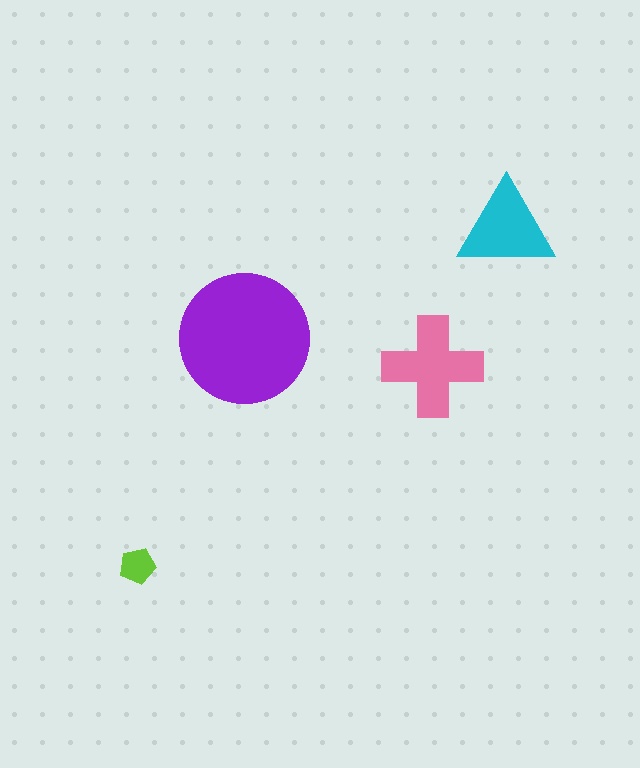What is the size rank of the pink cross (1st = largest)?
2nd.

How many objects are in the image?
There are 4 objects in the image.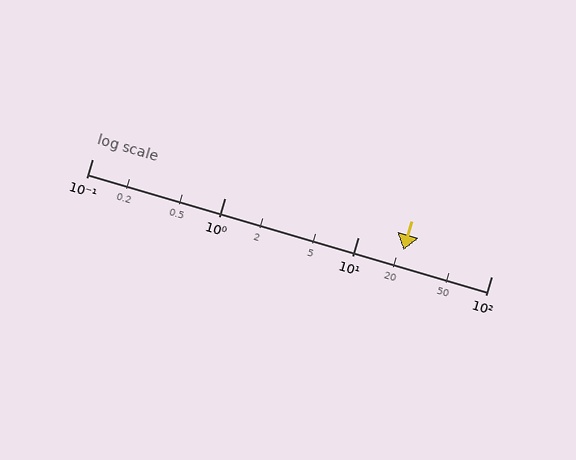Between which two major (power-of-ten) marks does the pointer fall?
The pointer is between 10 and 100.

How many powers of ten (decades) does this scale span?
The scale spans 3 decades, from 0.1 to 100.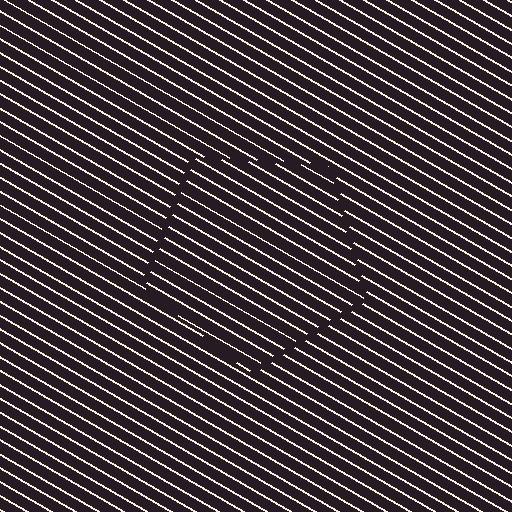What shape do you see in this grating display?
An illusory pentagon. The interior of the shape contains the same grating, shifted by half a period — the contour is defined by the phase discontinuity where line-ends from the inner and outer gratings abut.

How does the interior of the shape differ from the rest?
The interior of the shape contains the same grating, shifted by half a period — the contour is defined by the phase discontinuity where line-ends from the inner and outer gratings abut.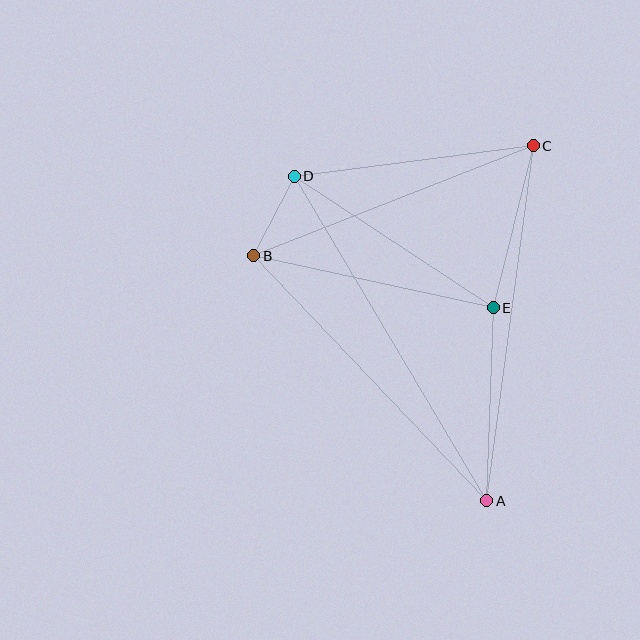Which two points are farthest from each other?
Points A and D are farthest from each other.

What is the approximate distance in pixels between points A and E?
The distance between A and E is approximately 193 pixels.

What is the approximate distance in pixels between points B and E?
The distance between B and E is approximately 245 pixels.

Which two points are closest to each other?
Points B and D are closest to each other.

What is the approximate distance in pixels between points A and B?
The distance between A and B is approximately 338 pixels.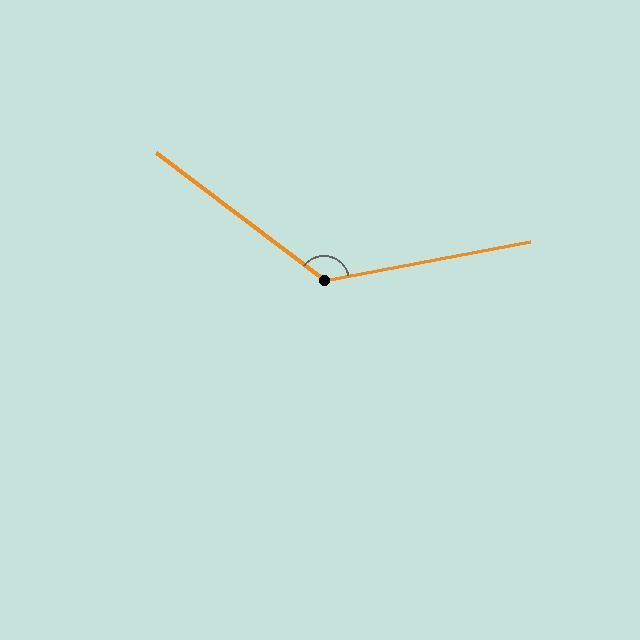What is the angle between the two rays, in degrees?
Approximately 132 degrees.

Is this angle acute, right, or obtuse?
It is obtuse.